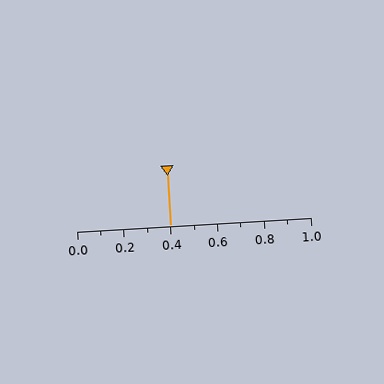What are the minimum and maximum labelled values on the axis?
The axis runs from 0.0 to 1.0.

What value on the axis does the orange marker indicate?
The marker indicates approximately 0.4.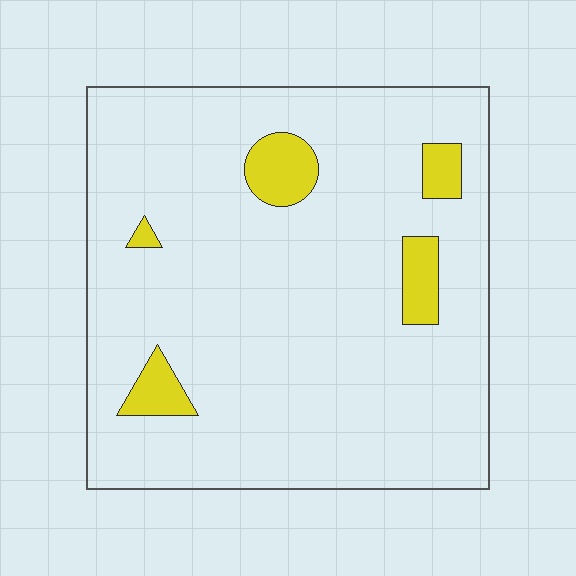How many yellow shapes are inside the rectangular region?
5.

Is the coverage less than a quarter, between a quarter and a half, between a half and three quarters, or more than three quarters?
Less than a quarter.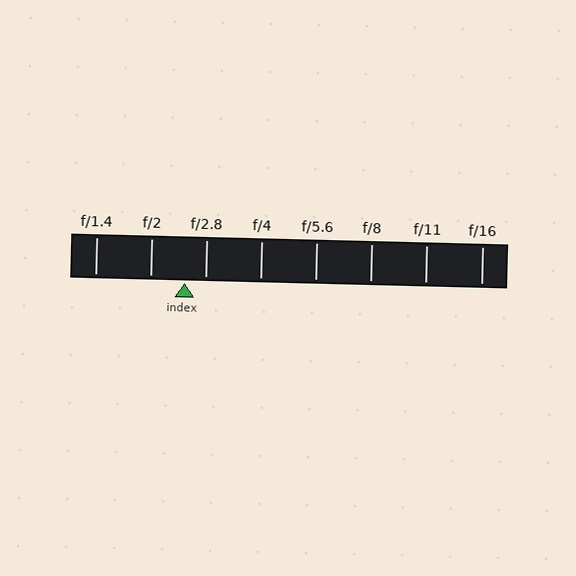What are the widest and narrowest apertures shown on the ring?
The widest aperture shown is f/1.4 and the narrowest is f/16.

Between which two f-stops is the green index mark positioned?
The index mark is between f/2 and f/2.8.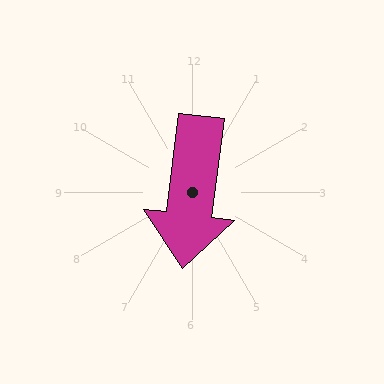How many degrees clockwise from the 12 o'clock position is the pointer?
Approximately 187 degrees.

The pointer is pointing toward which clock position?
Roughly 6 o'clock.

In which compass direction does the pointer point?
South.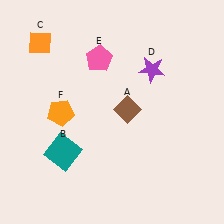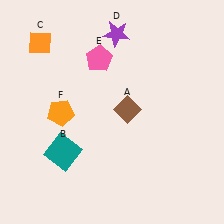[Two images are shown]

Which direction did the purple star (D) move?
The purple star (D) moved up.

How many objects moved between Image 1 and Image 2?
1 object moved between the two images.